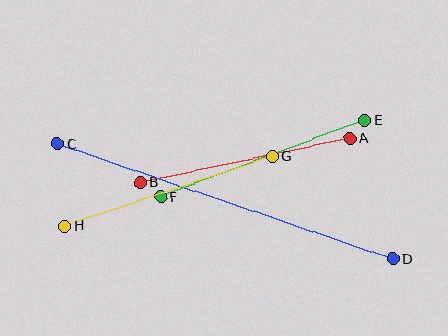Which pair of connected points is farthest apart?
Points C and D are farthest apart.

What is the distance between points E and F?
The distance is approximately 218 pixels.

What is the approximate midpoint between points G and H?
The midpoint is at approximately (168, 191) pixels.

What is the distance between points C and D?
The distance is approximately 355 pixels.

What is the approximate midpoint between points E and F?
The midpoint is at approximately (263, 159) pixels.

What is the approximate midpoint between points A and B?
The midpoint is at approximately (245, 160) pixels.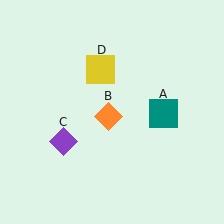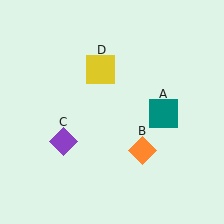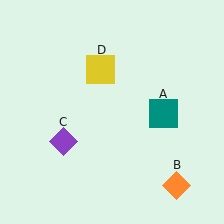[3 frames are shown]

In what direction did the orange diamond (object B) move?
The orange diamond (object B) moved down and to the right.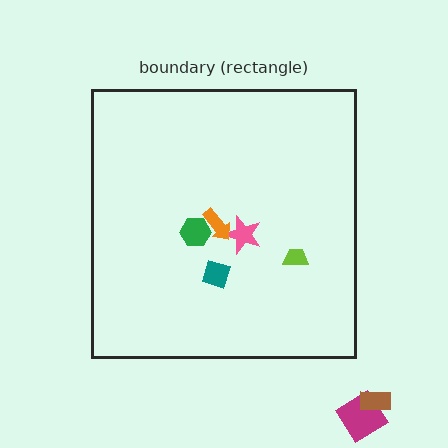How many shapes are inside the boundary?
5 inside, 2 outside.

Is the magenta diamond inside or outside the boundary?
Outside.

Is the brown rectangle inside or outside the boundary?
Outside.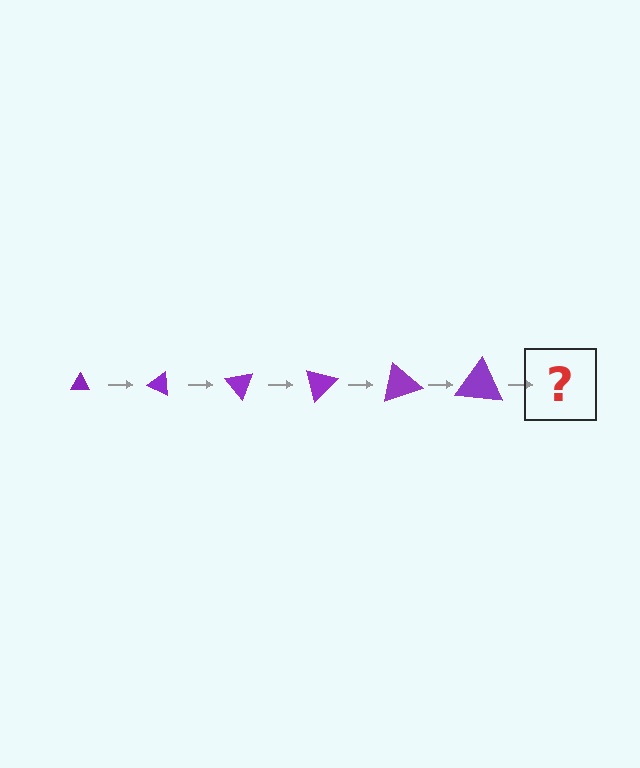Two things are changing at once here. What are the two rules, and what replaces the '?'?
The two rules are that the triangle grows larger each step and it rotates 25 degrees each step. The '?' should be a triangle, larger than the previous one and rotated 150 degrees from the start.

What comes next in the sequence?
The next element should be a triangle, larger than the previous one and rotated 150 degrees from the start.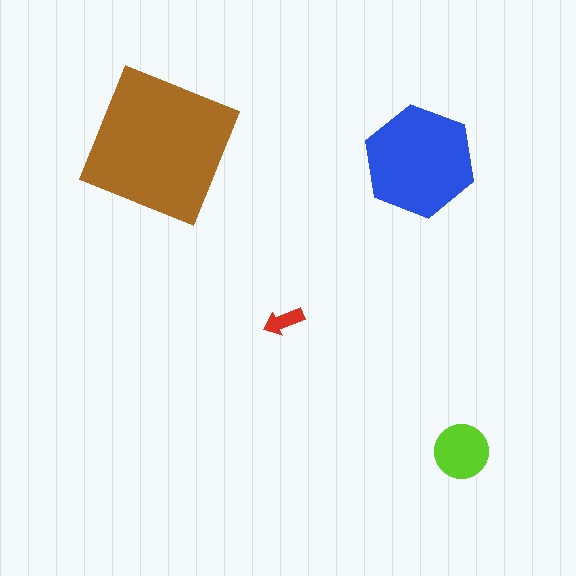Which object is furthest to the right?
The lime circle is rightmost.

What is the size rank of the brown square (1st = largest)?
1st.